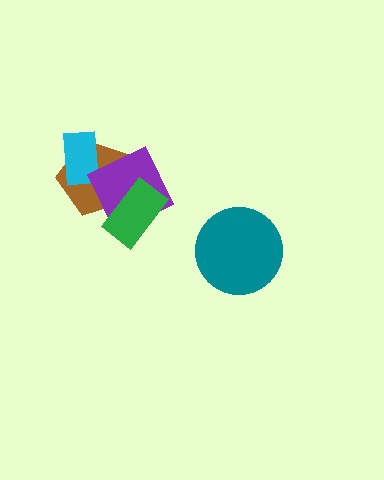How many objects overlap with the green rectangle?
2 objects overlap with the green rectangle.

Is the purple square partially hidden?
Yes, it is partially covered by another shape.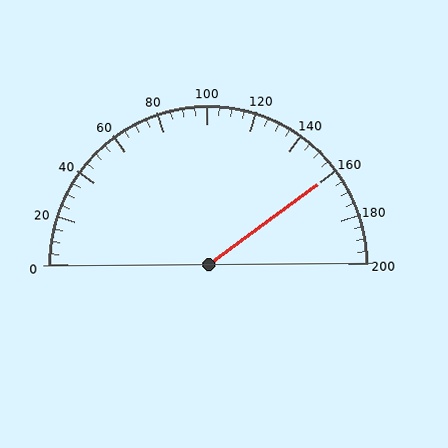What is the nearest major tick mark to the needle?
The nearest major tick mark is 160.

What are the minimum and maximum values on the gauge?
The gauge ranges from 0 to 200.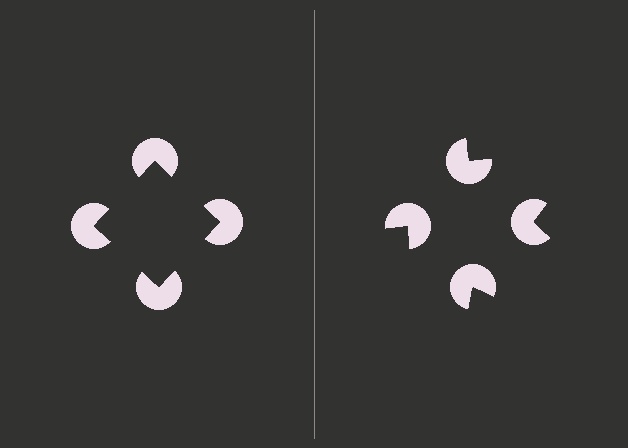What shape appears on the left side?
An illusory square.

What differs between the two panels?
The pac-man discs are positioned identically on both sides; only the wedge orientations differ. On the left they align to a square; on the right they are misaligned.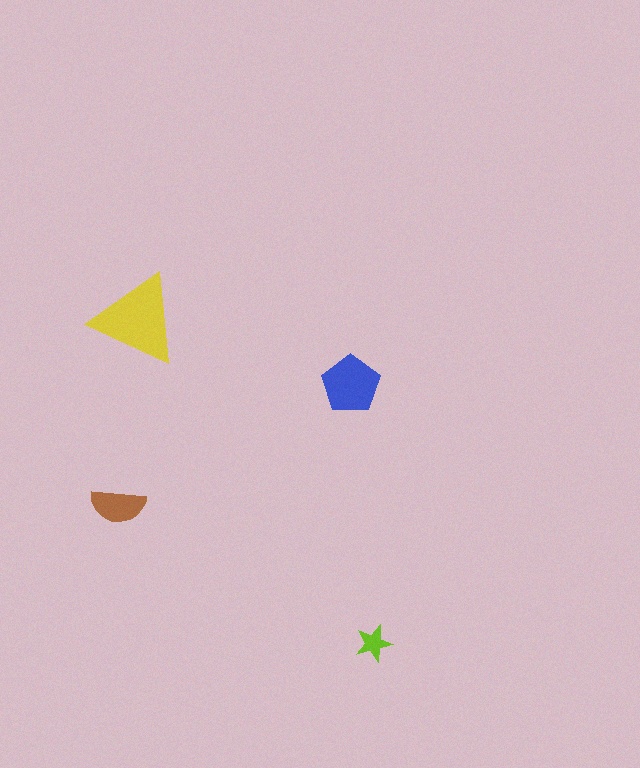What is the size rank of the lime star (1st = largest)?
4th.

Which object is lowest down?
The lime star is bottommost.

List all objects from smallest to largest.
The lime star, the brown semicircle, the blue pentagon, the yellow triangle.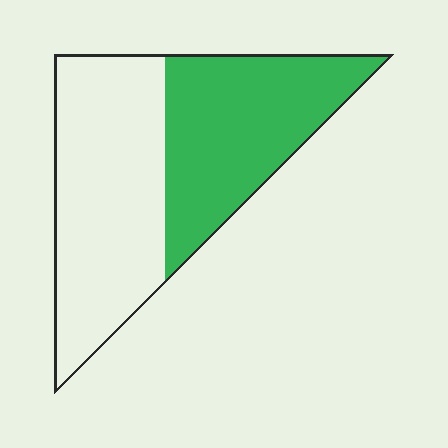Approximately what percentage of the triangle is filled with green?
Approximately 45%.